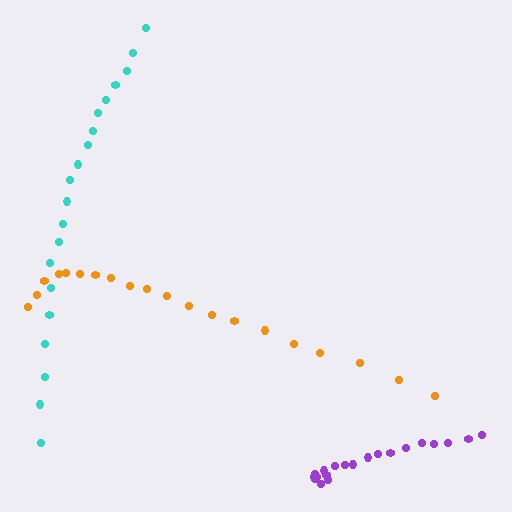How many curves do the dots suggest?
There are 3 distinct paths.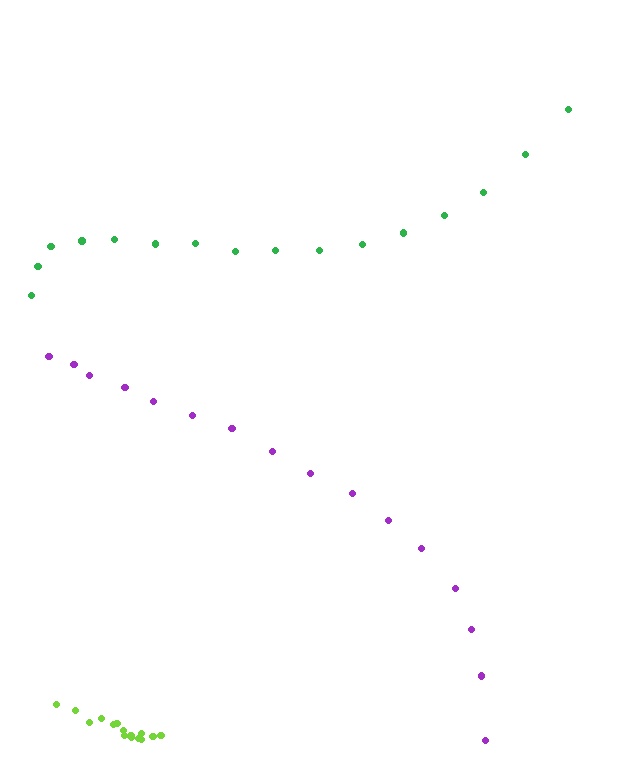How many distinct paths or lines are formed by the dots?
There are 3 distinct paths.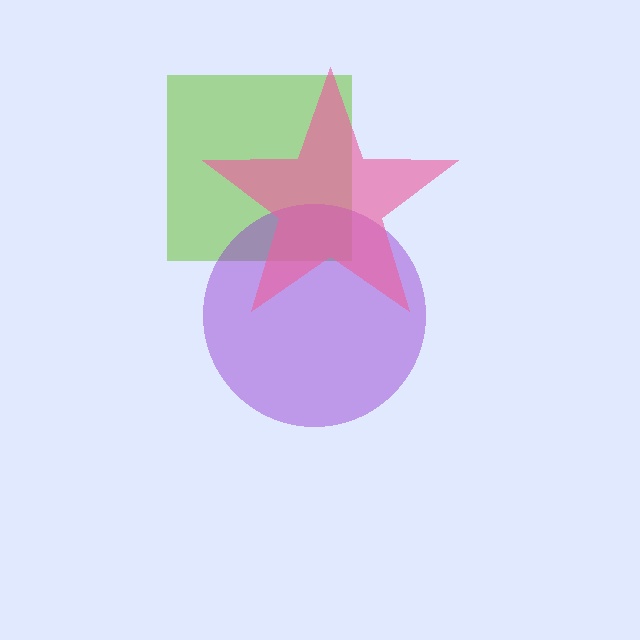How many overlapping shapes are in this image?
There are 3 overlapping shapes in the image.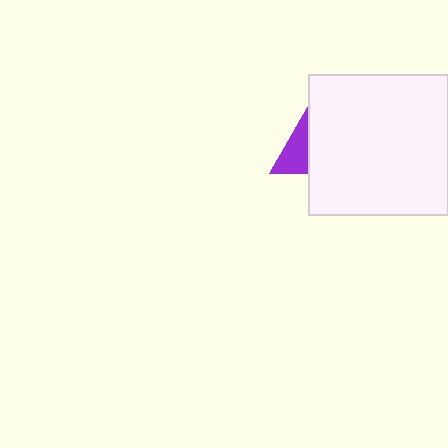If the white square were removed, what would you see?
You would see the complete purple triangle.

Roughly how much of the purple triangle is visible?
A small part of it is visible (roughly 34%).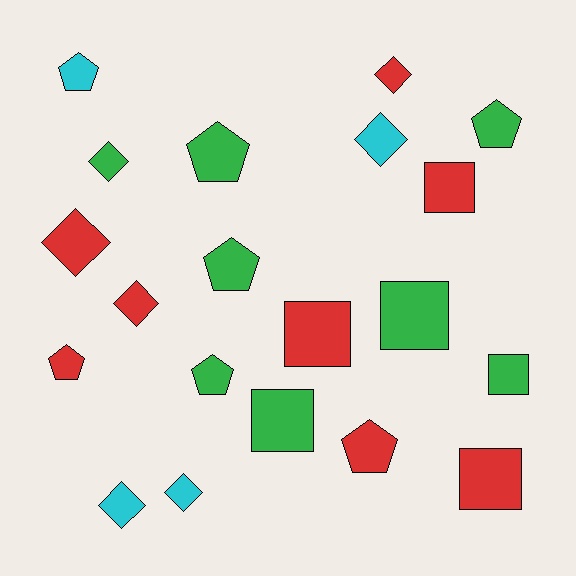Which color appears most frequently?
Red, with 8 objects.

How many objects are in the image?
There are 20 objects.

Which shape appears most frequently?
Diamond, with 7 objects.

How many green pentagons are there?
There are 4 green pentagons.